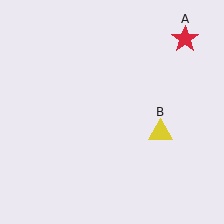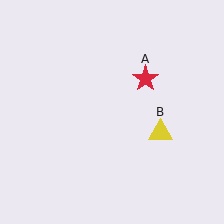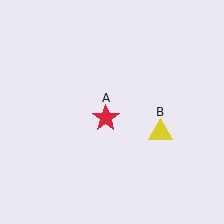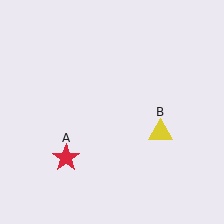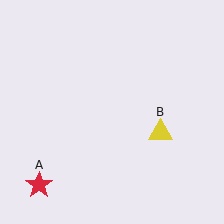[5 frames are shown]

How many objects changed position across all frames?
1 object changed position: red star (object A).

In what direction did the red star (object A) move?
The red star (object A) moved down and to the left.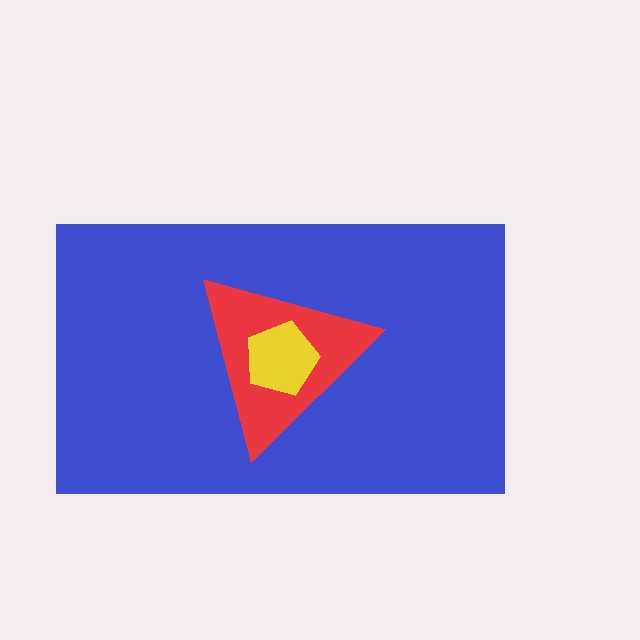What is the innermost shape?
The yellow pentagon.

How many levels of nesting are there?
3.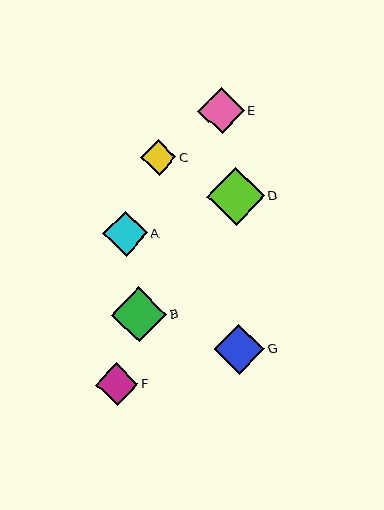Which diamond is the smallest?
Diamond C is the smallest with a size of approximately 36 pixels.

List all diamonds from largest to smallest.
From largest to smallest: D, B, G, E, A, F, C.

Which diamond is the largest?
Diamond D is the largest with a size of approximately 58 pixels.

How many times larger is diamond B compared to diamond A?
Diamond B is approximately 1.2 times the size of diamond A.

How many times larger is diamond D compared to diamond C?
Diamond D is approximately 1.6 times the size of diamond C.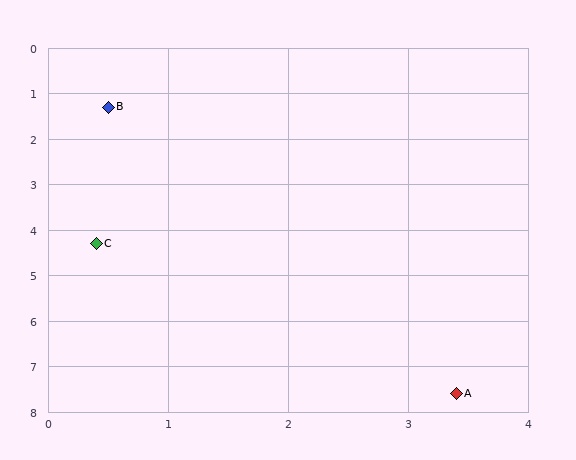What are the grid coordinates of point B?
Point B is at approximately (0.5, 1.3).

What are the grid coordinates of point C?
Point C is at approximately (0.4, 4.3).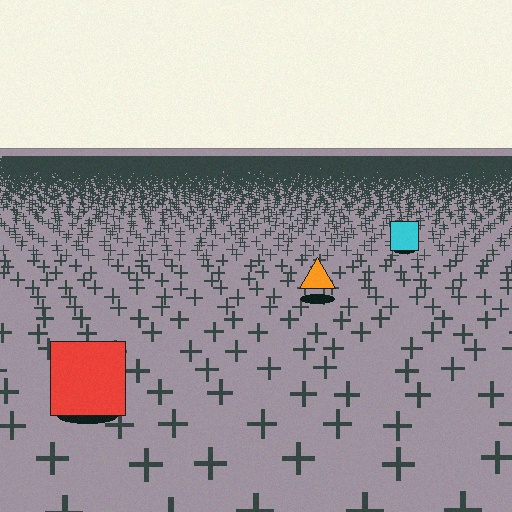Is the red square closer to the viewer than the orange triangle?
Yes. The red square is closer — you can tell from the texture gradient: the ground texture is coarser near it.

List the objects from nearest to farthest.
From nearest to farthest: the red square, the orange triangle, the cyan square.